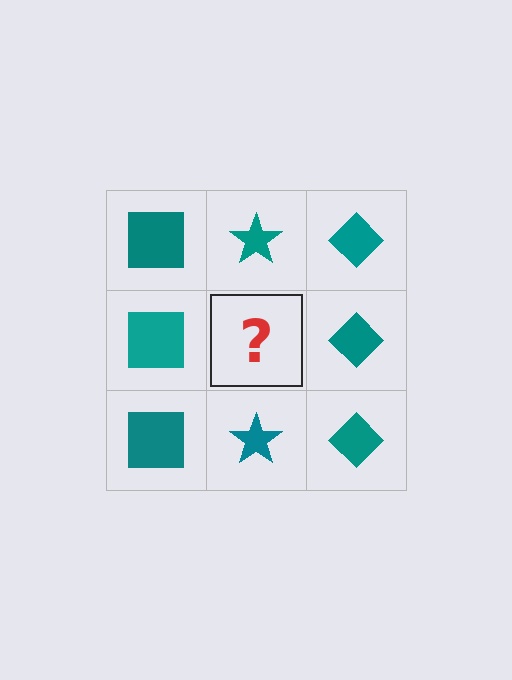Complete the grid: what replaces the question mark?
The question mark should be replaced with a teal star.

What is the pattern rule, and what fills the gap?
The rule is that each column has a consistent shape. The gap should be filled with a teal star.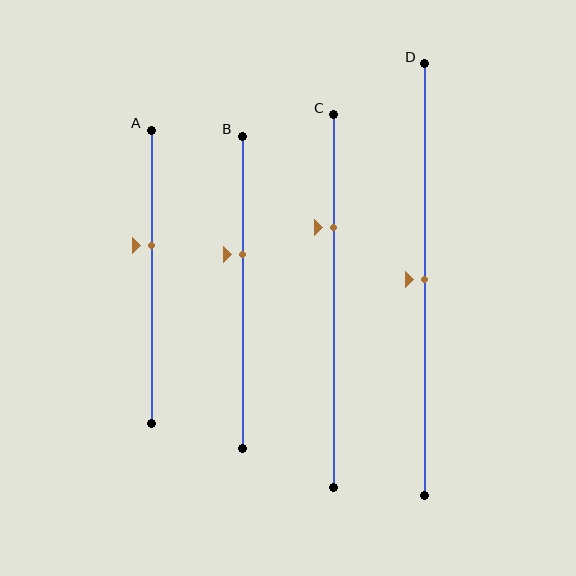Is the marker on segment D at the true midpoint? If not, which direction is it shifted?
Yes, the marker on segment D is at the true midpoint.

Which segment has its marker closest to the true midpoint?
Segment D has its marker closest to the true midpoint.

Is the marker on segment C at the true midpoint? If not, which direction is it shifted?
No, the marker on segment C is shifted upward by about 20% of the segment length.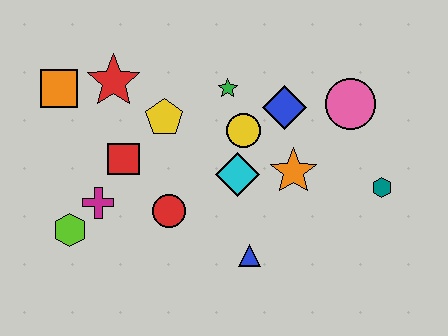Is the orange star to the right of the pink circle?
No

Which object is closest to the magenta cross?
The lime hexagon is closest to the magenta cross.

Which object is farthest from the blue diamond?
The lime hexagon is farthest from the blue diamond.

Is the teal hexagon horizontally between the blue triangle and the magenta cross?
No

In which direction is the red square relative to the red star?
The red square is below the red star.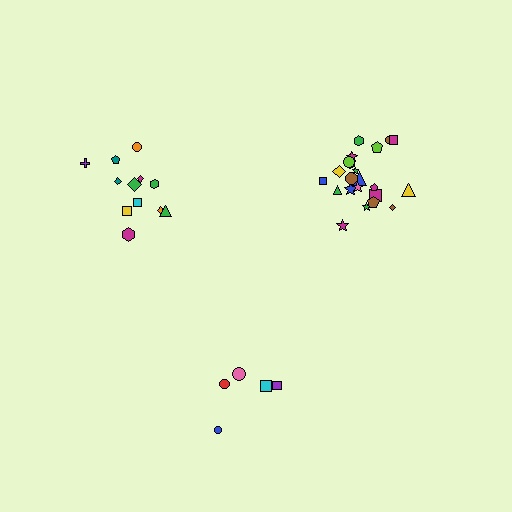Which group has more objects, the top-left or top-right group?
The top-right group.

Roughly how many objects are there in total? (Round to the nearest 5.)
Roughly 40 objects in total.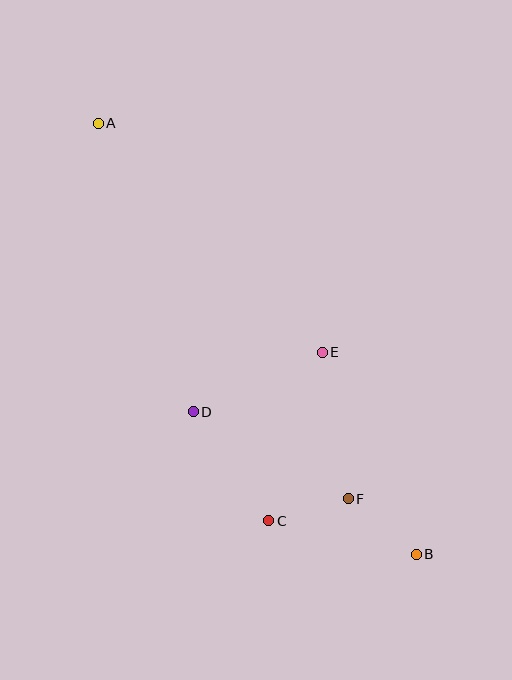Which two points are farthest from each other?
Points A and B are farthest from each other.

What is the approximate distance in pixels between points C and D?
The distance between C and D is approximately 132 pixels.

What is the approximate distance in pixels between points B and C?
The distance between B and C is approximately 151 pixels.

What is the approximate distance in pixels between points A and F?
The distance between A and F is approximately 451 pixels.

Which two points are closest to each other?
Points C and F are closest to each other.